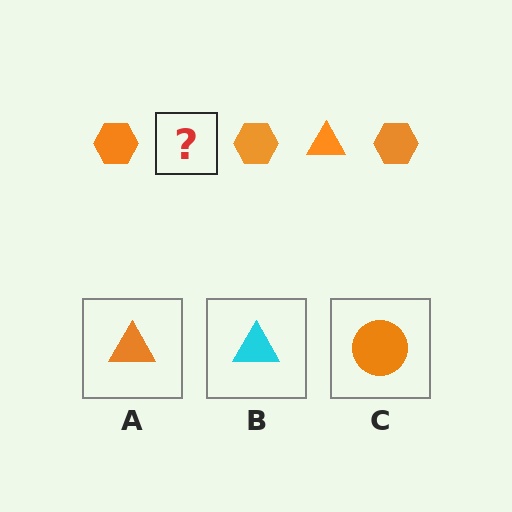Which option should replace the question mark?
Option A.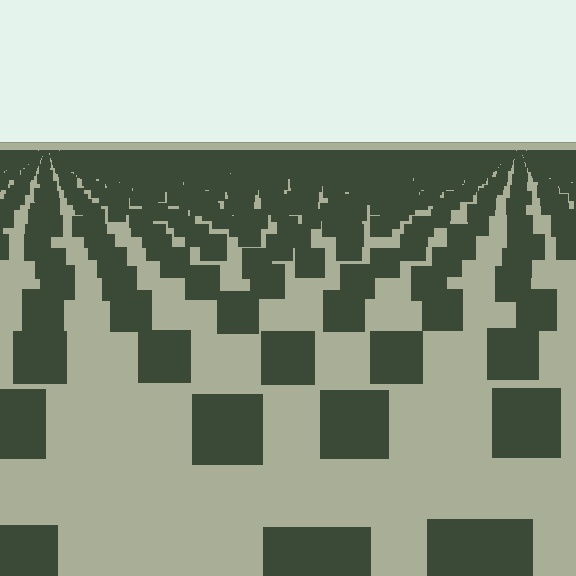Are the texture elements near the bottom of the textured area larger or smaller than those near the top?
Larger. Near the bottom, elements are closer to the viewer and appear at a bigger on-screen size.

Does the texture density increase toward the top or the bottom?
Density increases toward the top.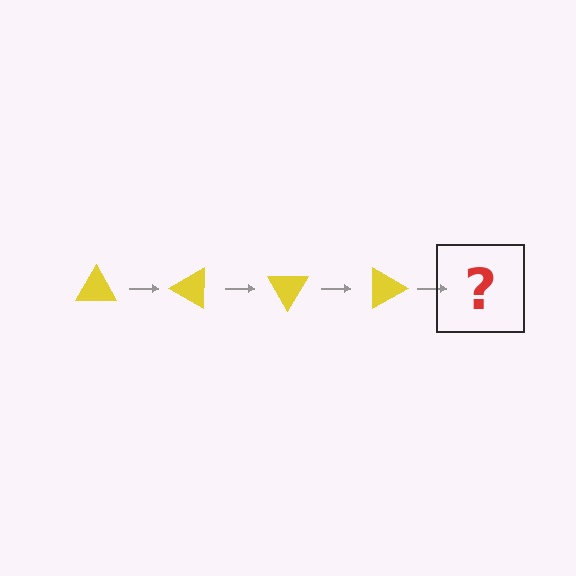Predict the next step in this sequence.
The next step is a yellow triangle rotated 120 degrees.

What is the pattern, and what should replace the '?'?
The pattern is that the triangle rotates 30 degrees each step. The '?' should be a yellow triangle rotated 120 degrees.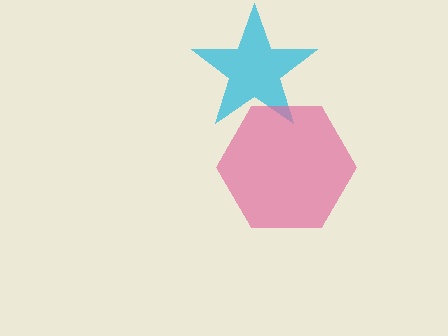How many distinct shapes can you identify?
There are 2 distinct shapes: a cyan star, a pink hexagon.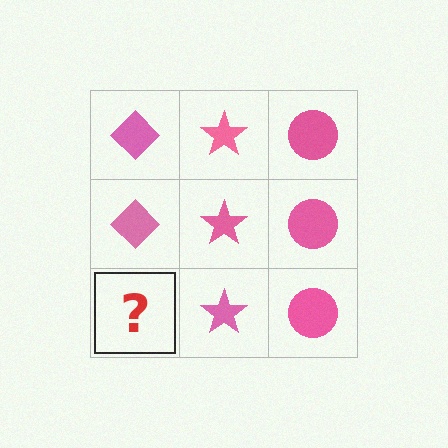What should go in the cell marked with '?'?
The missing cell should contain a pink diamond.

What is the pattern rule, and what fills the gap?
The rule is that each column has a consistent shape. The gap should be filled with a pink diamond.